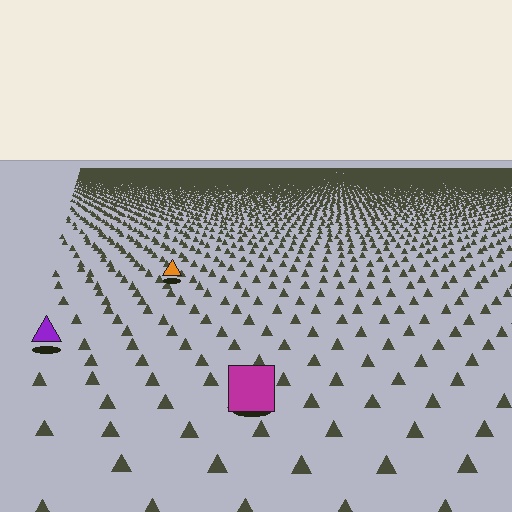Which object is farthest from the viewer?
The orange triangle is farthest from the viewer. It appears smaller and the ground texture around it is denser.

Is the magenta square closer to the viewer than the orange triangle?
Yes. The magenta square is closer — you can tell from the texture gradient: the ground texture is coarser near it.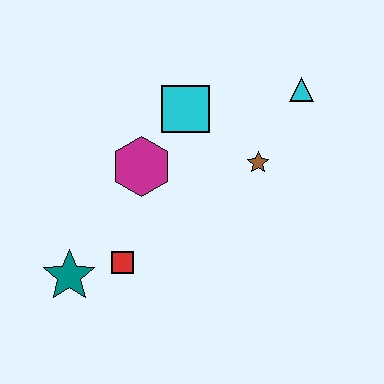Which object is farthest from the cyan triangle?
The teal star is farthest from the cyan triangle.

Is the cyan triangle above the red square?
Yes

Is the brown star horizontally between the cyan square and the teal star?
No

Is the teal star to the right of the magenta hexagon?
No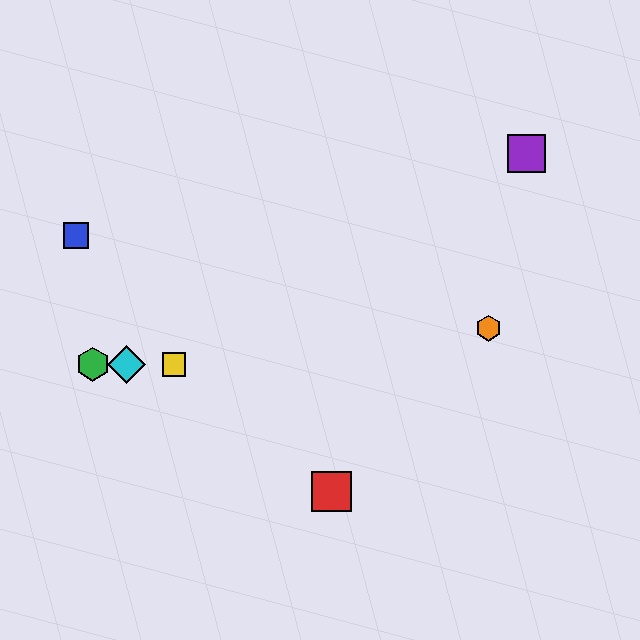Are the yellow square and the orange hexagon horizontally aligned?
No, the yellow square is at y≈364 and the orange hexagon is at y≈328.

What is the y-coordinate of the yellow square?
The yellow square is at y≈364.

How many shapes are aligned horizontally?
3 shapes (the green hexagon, the yellow square, the cyan diamond) are aligned horizontally.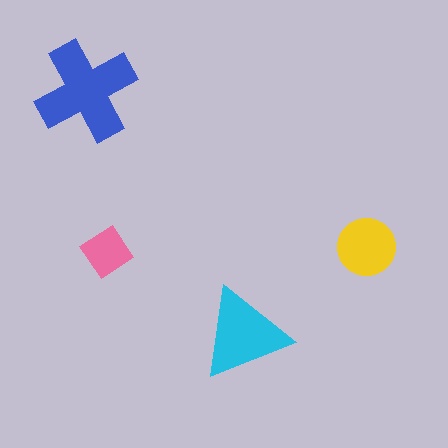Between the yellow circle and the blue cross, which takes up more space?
The blue cross.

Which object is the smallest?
The pink diamond.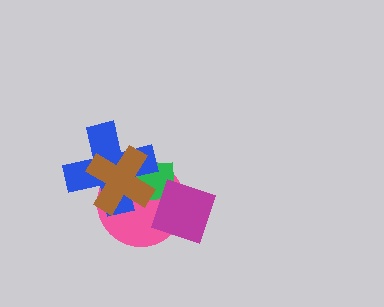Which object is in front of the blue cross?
The brown cross is in front of the blue cross.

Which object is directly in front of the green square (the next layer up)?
The blue cross is directly in front of the green square.